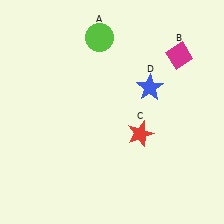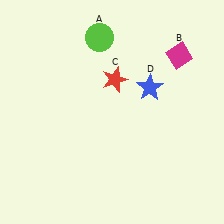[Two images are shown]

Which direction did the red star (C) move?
The red star (C) moved up.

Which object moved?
The red star (C) moved up.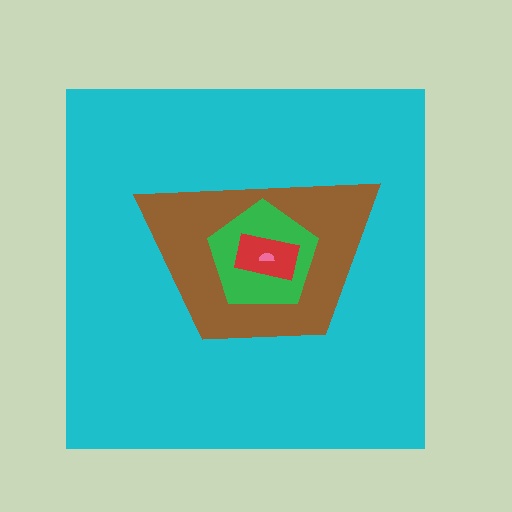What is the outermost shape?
The cyan square.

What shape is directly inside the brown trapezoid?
The green pentagon.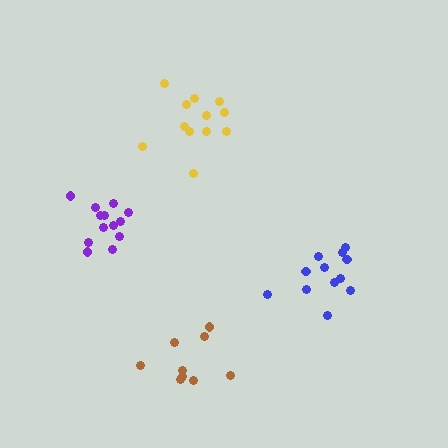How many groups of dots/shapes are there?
There are 4 groups.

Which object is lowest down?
The brown cluster is bottommost.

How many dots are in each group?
Group 1: 12 dots, Group 2: 13 dots, Group 3: 12 dots, Group 4: 9 dots (46 total).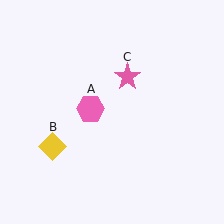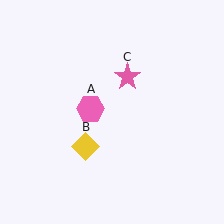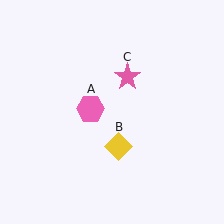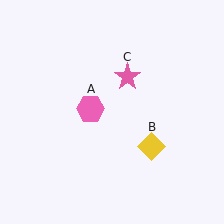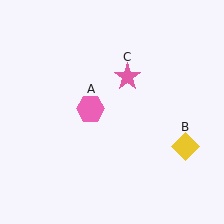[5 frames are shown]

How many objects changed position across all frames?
1 object changed position: yellow diamond (object B).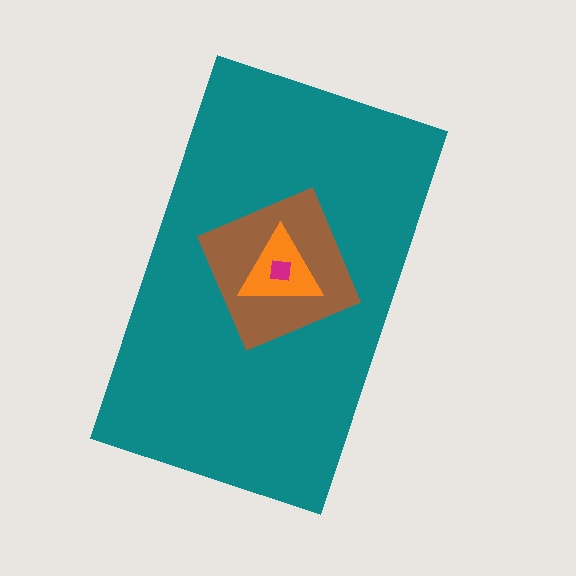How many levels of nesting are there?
4.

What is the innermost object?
The magenta square.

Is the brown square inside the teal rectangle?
Yes.